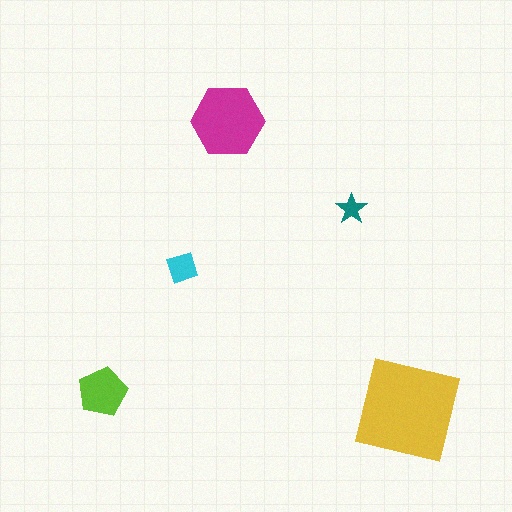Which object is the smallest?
The teal star.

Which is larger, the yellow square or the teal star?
The yellow square.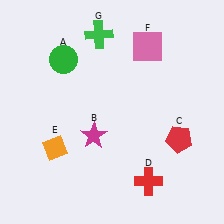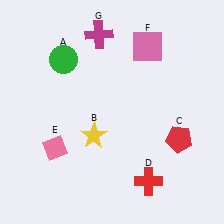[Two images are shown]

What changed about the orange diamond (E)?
In Image 1, E is orange. In Image 2, it changed to pink.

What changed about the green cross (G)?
In Image 1, G is green. In Image 2, it changed to magenta.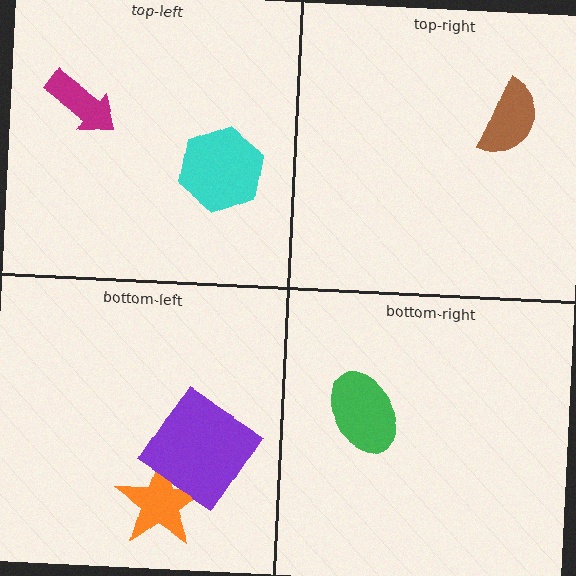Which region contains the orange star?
The bottom-left region.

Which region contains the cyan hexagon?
The top-left region.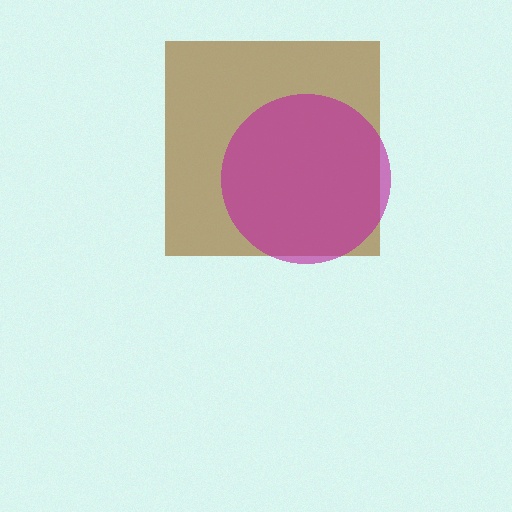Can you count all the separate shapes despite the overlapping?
Yes, there are 2 separate shapes.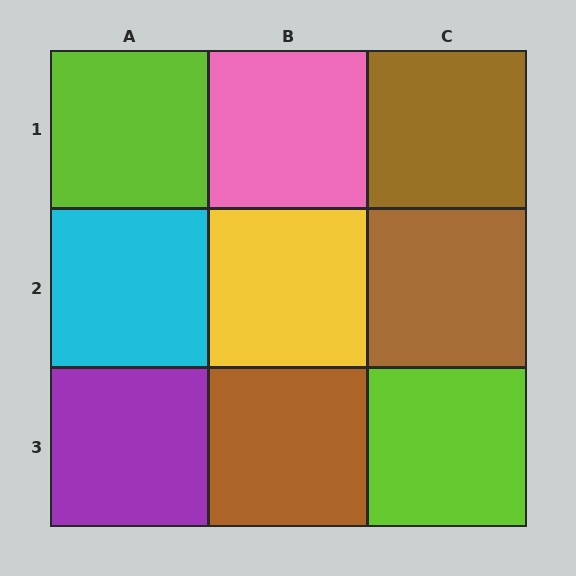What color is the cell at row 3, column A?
Purple.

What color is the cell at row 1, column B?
Pink.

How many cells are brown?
3 cells are brown.